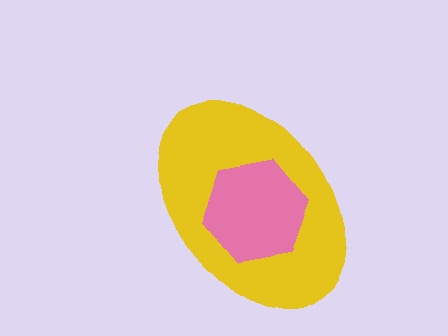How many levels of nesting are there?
2.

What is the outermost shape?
The yellow ellipse.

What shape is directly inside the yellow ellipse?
The pink hexagon.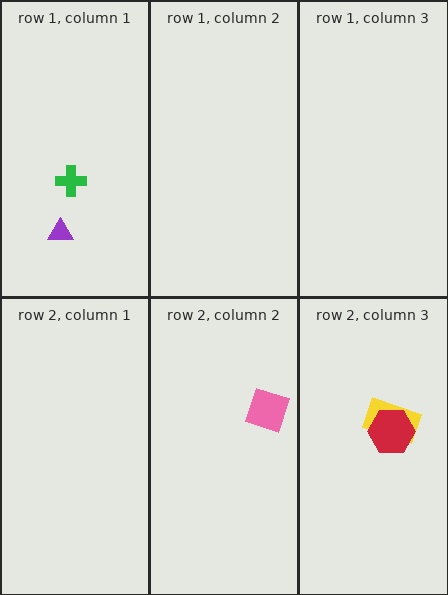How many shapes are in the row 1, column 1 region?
2.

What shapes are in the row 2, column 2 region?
The pink diamond.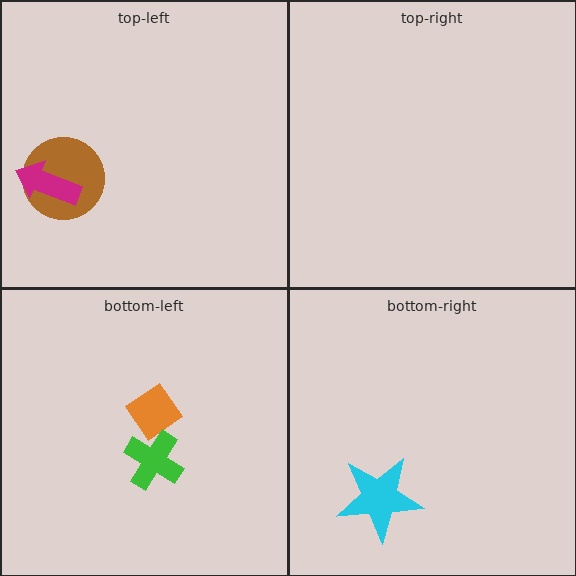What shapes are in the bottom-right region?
The cyan star.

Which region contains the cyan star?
The bottom-right region.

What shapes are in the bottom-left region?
The orange diamond, the green cross.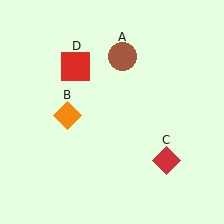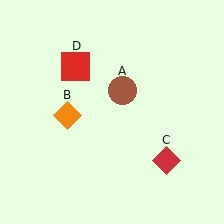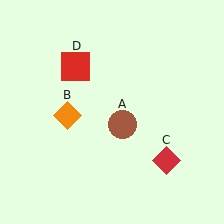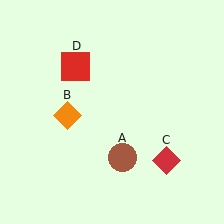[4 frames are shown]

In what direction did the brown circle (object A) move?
The brown circle (object A) moved down.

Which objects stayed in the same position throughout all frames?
Orange diamond (object B) and red diamond (object C) and red square (object D) remained stationary.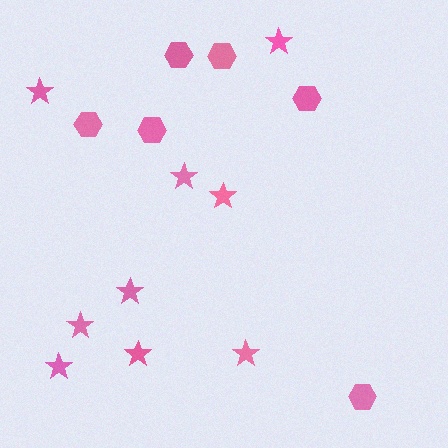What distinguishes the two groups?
There are 2 groups: one group of hexagons (6) and one group of stars (9).